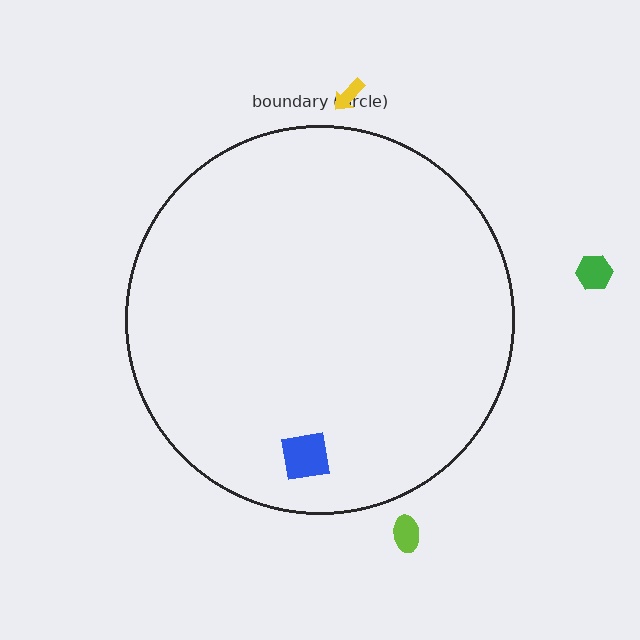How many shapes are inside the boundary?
1 inside, 3 outside.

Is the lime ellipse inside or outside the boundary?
Outside.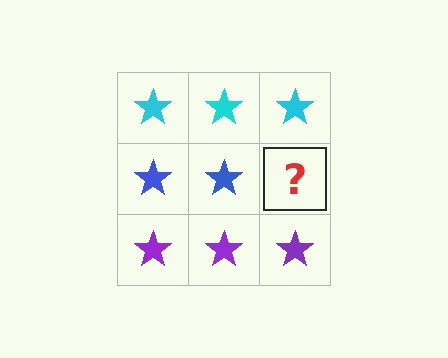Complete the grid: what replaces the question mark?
The question mark should be replaced with a blue star.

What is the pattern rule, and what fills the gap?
The rule is that each row has a consistent color. The gap should be filled with a blue star.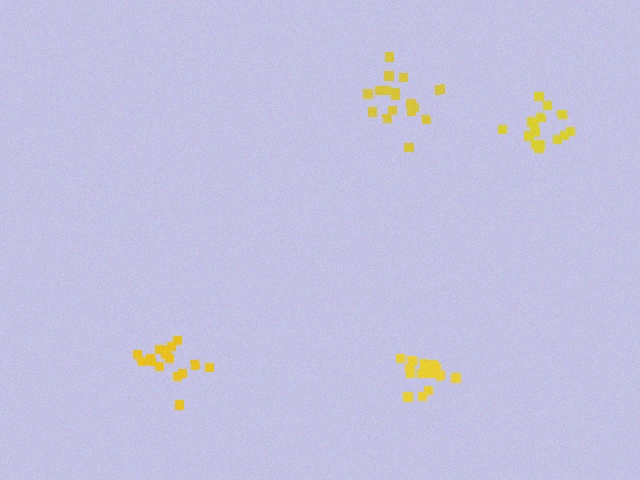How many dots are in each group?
Group 1: 16 dots, Group 2: 16 dots, Group 3: 15 dots, Group 4: 17 dots (64 total).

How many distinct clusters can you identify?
There are 4 distinct clusters.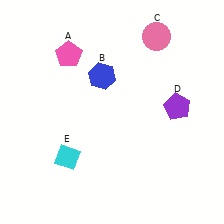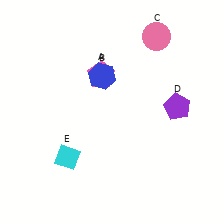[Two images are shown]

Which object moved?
The pink pentagon (A) moved right.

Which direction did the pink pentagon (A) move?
The pink pentagon (A) moved right.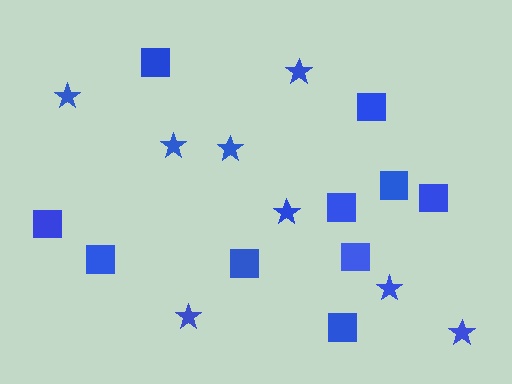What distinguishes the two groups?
There are 2 groups: one group of squares (10) and one group of stars (8).